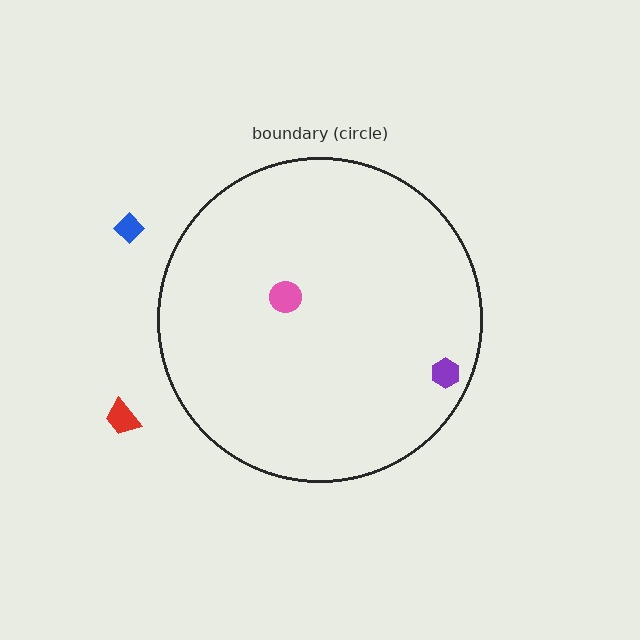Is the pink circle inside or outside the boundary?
Inside.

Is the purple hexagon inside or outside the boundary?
Inside.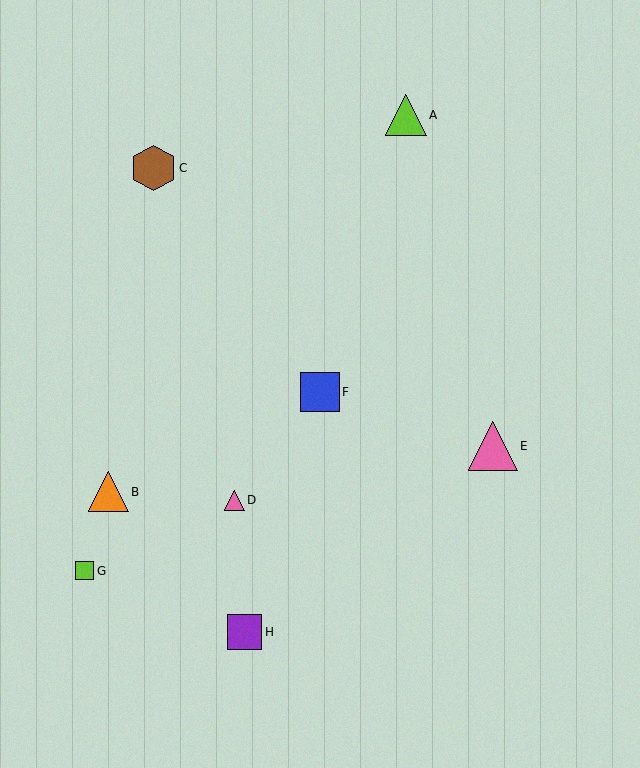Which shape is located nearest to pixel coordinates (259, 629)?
The purple square (labeled H) at (245, 632) is nearest to that location.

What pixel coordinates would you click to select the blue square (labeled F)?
Click at (320, 392) to select the blue square F.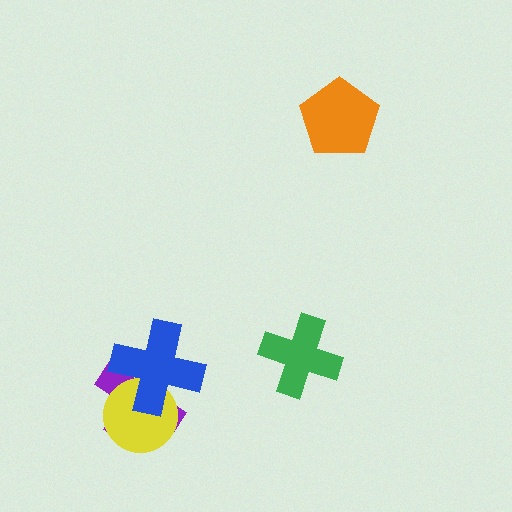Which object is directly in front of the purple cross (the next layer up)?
The yellow circle is directly in front of the purple cross.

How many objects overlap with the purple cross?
2 objects overlap with the purple cross.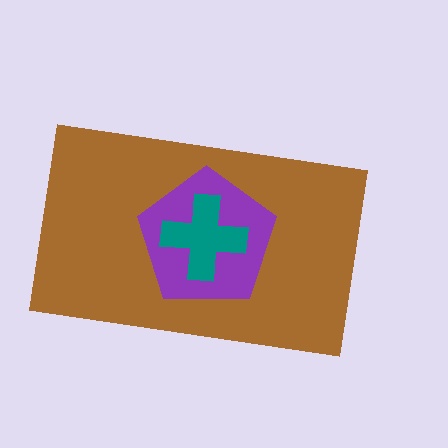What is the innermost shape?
The teal cross.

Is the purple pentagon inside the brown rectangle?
Yes.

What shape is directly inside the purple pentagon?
The teal cross.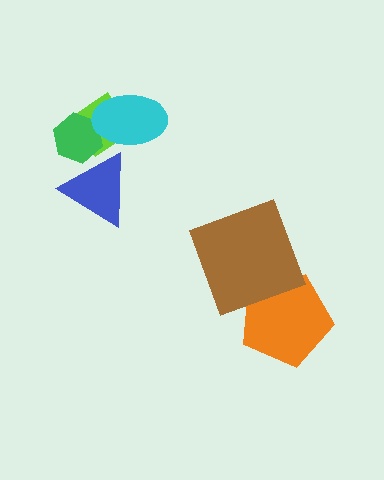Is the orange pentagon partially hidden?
Yes, it is partially covered by another shape.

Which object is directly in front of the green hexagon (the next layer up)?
The cyan ellipse is directly in front of the green hexagon.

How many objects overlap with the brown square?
1 object overlaps with the brown square.